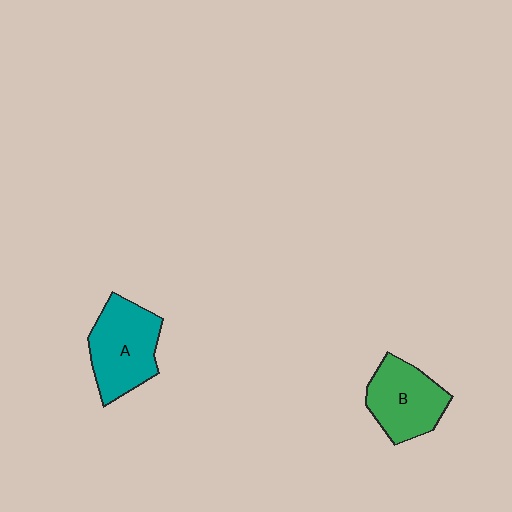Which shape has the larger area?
Shape A (teal).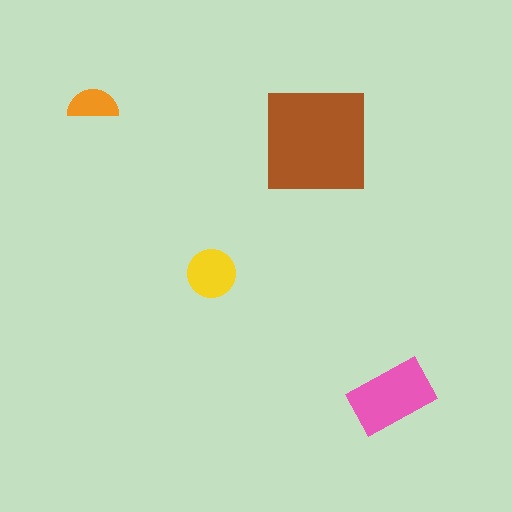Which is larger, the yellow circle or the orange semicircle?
The yellow circle.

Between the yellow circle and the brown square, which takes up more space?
The brown square.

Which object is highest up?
The orange semicircle is topmost.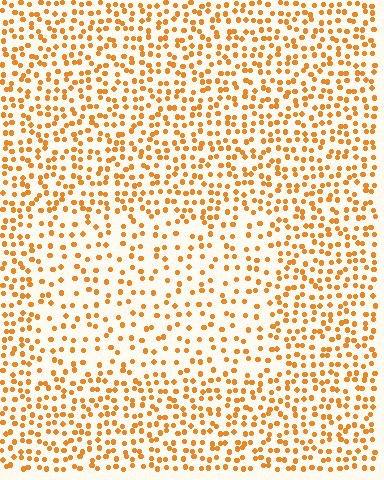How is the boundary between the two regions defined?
The boundary is defined by a change in element density (approximately 1.8x ratio). All elements are the same color, size, and shape.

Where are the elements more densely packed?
The elements are more densely packed outside the rectangle boundary.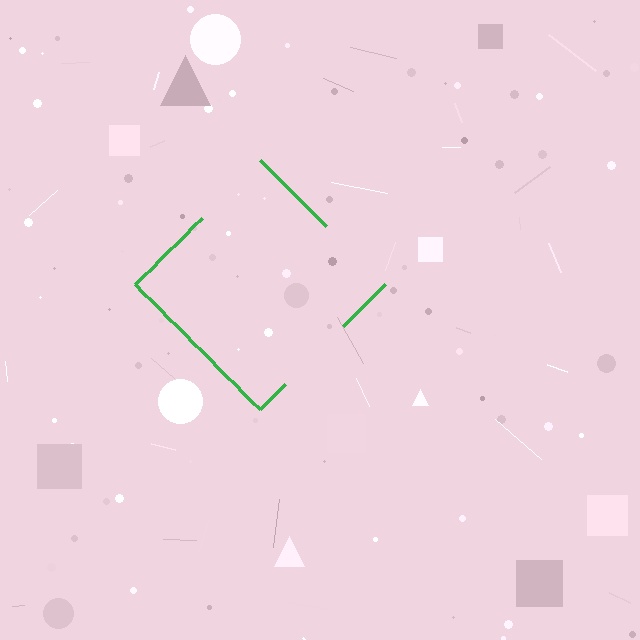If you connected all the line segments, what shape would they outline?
They would outline a diamond.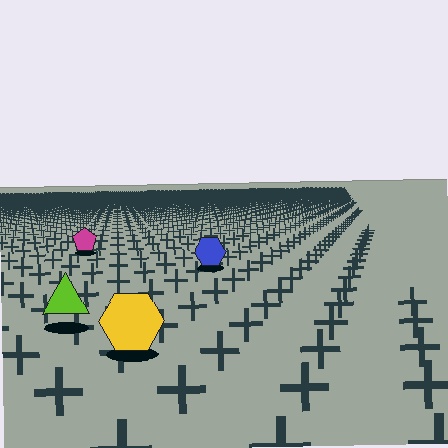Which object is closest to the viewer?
The yellow hexagon is closest. The texture marks near it are larger and more spread out.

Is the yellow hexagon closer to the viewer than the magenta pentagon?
Yes. The yellow hexagon is closer — you can tell from the texture gradient: the ground texture is coarser near it.